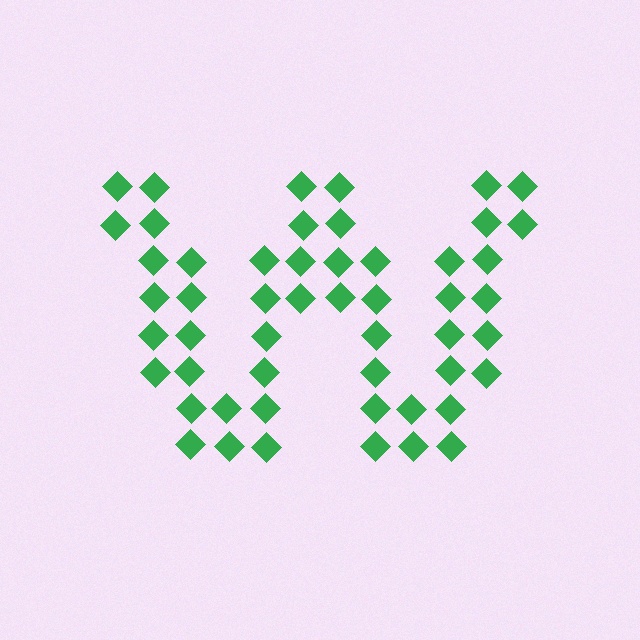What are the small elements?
The small elements are diamonds.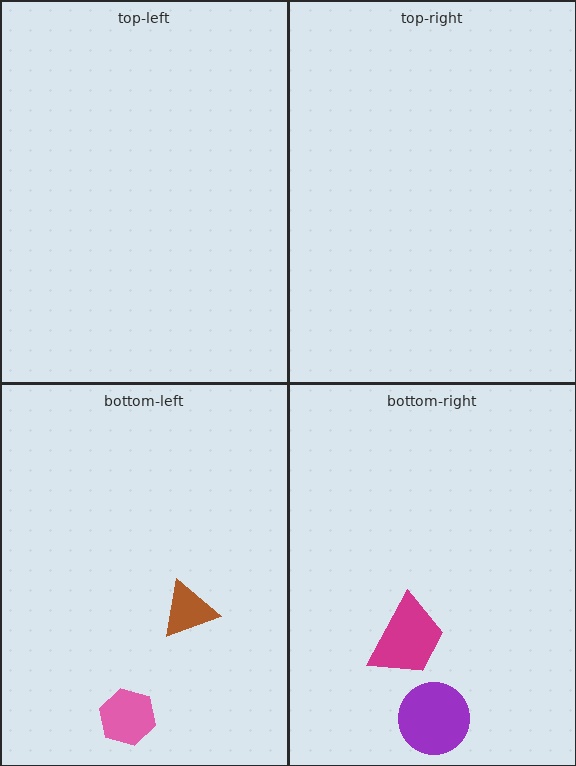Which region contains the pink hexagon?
The bottom-left region.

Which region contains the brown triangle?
The bottom-left region.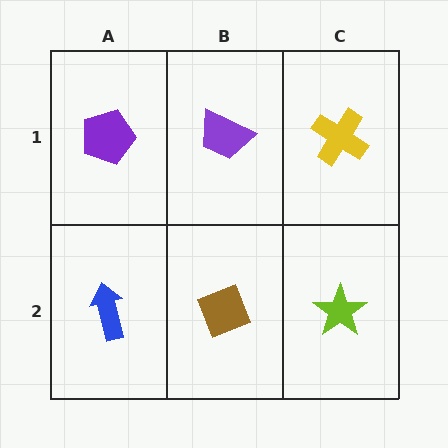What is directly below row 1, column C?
A lime star.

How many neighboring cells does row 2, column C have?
2.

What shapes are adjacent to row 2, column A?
A purple pentagon (row 1, column A), a brown diamond (row 2, column B).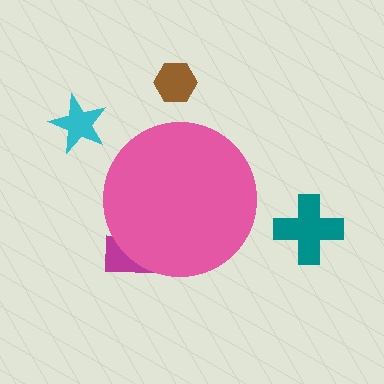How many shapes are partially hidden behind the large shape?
1 shape is partially hidden.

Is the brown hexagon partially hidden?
No, the brown hexagon is fully visible.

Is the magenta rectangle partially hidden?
Yes, the magenta rectangle is partially hidden behind the pink circle.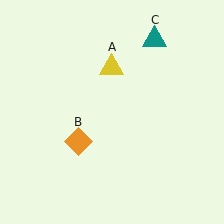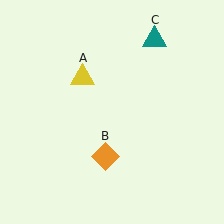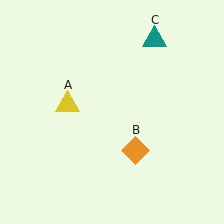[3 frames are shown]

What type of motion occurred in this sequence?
The yellow triangle (object A), orange diamond (object B) rotated counterclockwise around the center of the scene.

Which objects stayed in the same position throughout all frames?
Teal triangle (object C) remained stationary.